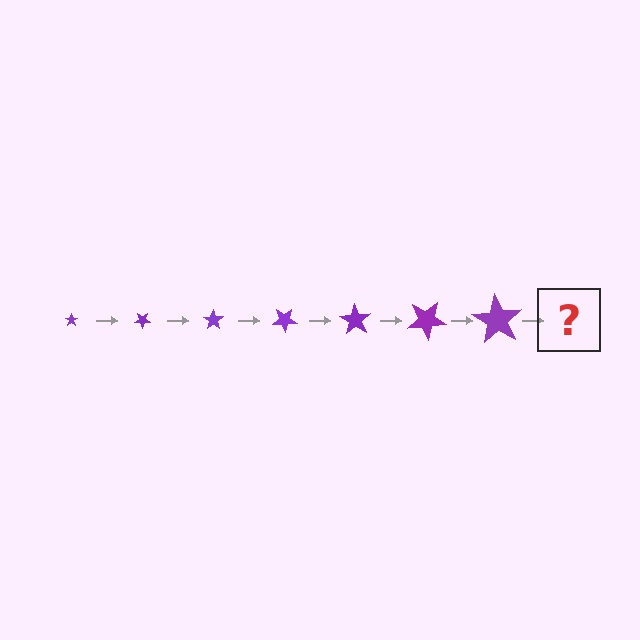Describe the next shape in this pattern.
It should be a star, larger than the previous one and rotated 245 degrees from the start.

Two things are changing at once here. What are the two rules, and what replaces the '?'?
The two rules are that the star grows larger each step and it rotates 35 degrees each step. The '?' should be a star, larger than the previous one and rotated 245 degrees from the start.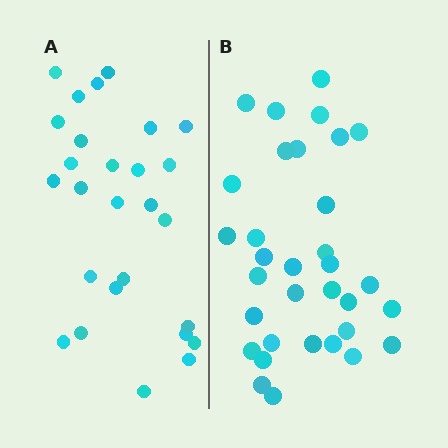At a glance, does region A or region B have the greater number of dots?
Region B (the right region) has more dots.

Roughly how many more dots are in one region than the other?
Region B has about 6 more dots than region A.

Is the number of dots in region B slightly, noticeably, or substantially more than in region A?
Region B has only slightly more — the two regions are fairly close. The ratio is roughly 1.2 to 1.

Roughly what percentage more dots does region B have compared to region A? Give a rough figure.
About 20% more.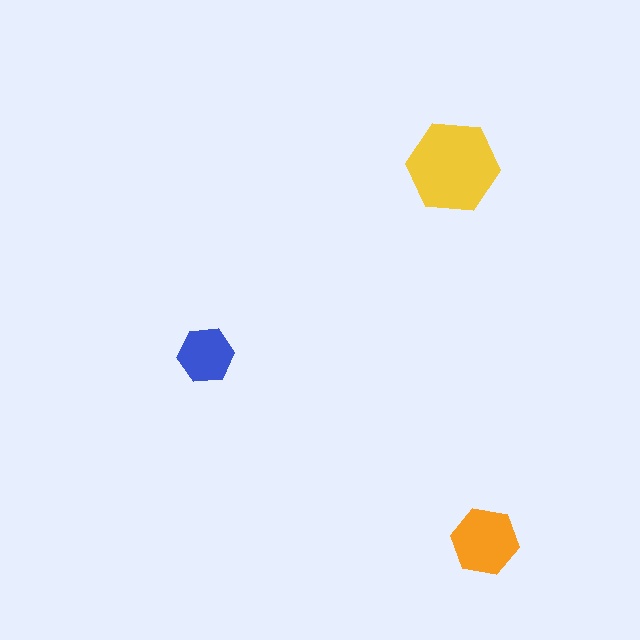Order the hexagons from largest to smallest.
the yellow one, the orange one, the blue one.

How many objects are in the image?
There are 3 objects in the image.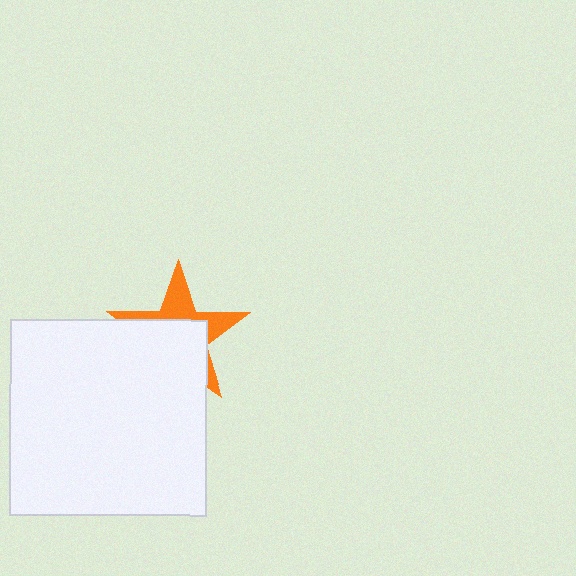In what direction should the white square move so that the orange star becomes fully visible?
The white square should move down. That is the shortest direction to clear the overlap and leave the orange star fully visible.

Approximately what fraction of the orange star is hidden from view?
Roughly 60% of the orange star is hidden behind the white square.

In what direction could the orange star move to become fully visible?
The orange star could move up. That would shift it out from behind the white square entirely.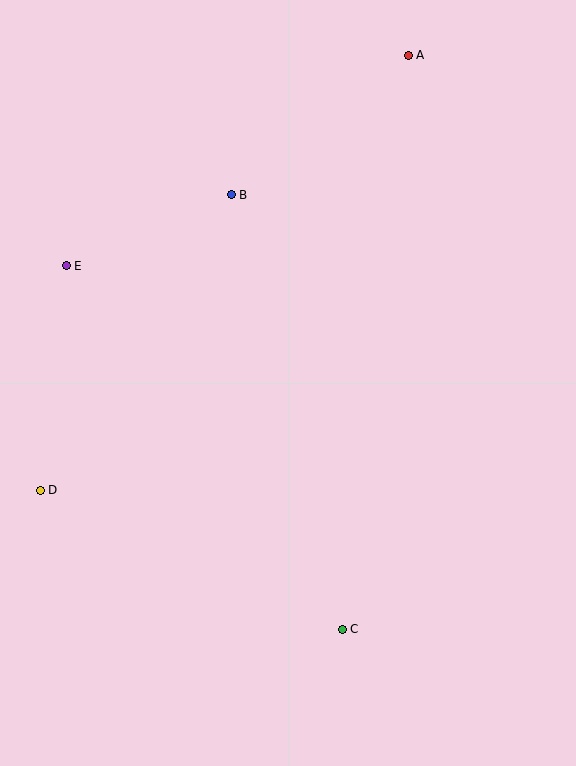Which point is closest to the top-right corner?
Point A is closest to the top-right corner.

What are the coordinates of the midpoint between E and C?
The midpoint between E and C is at (204, 447).